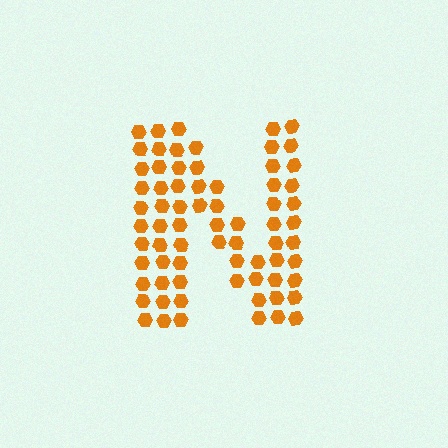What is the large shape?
The large shape is the letter N.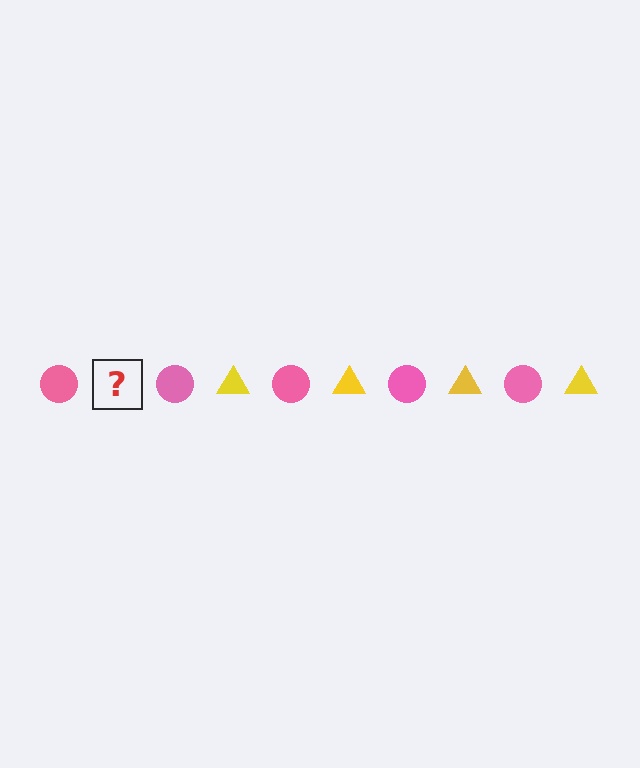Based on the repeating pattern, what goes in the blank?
The blank should be a yellow triangle.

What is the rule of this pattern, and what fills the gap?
The rule is that the pattern alternates between pink circle and yellow triangle. The gap should be filled with a yellow triangle.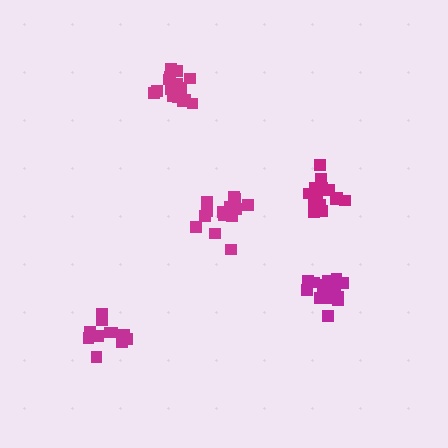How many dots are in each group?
Group 1: 12 dots, Group 2: 16 dots, Group 3: 14 dots, Group 4: 15 dots, Group 5: 15 dots (72 total).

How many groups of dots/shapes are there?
There are 5 groups.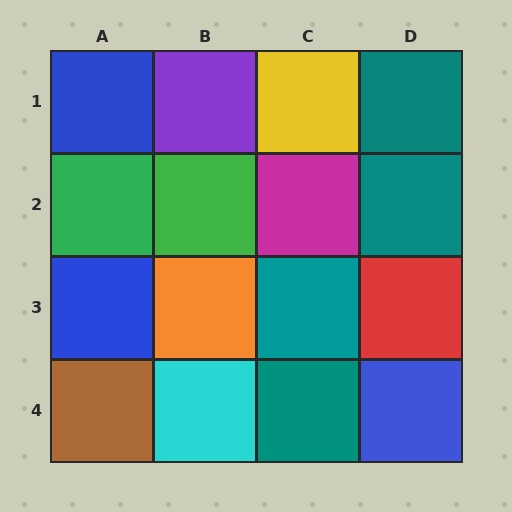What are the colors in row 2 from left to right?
Green, green, magenta, teal.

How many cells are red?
1 cell is red.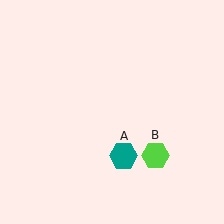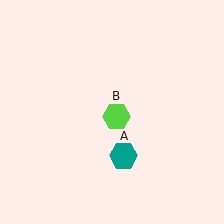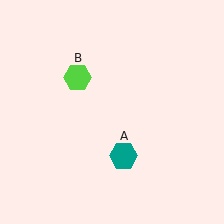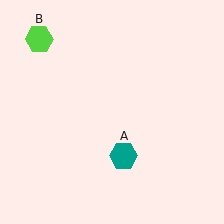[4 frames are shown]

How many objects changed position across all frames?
1 object changed position: lime hexagon (object B).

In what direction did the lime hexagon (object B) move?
The lime hexagon (object B) moved up and to the left.